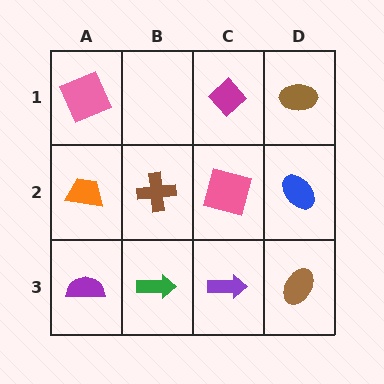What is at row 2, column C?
A pink square.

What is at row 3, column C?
A purple arrow.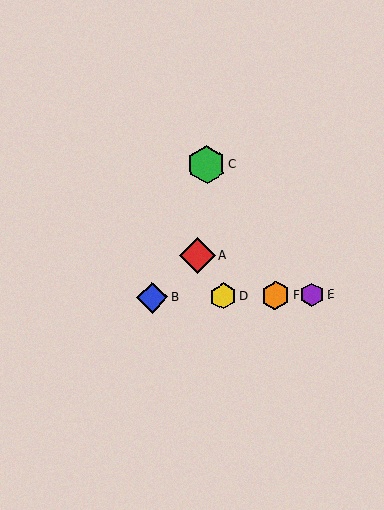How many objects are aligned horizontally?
4 objects (B, D, E, F) are aligned horizontally.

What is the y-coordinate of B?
Object B is at y≈298.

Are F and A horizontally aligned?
No, F is at y≈295 and A is at y≈255.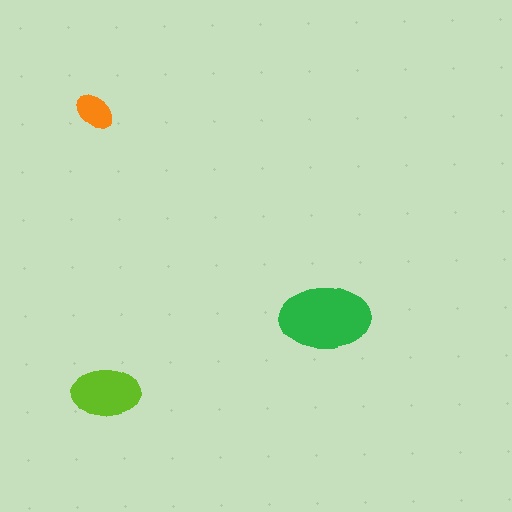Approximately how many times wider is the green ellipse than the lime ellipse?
About 1.5 times wider.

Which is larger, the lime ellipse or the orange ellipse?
The lime one.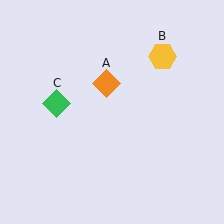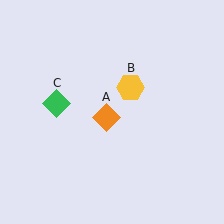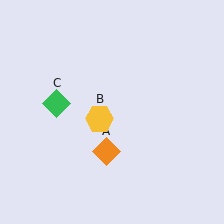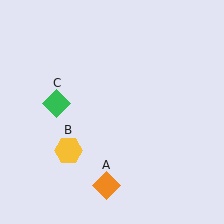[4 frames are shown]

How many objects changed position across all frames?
2 objects changed position: orange diamond (object A), yellow hexagon (object B).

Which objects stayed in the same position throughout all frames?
Green diamond (object C) remained stationary.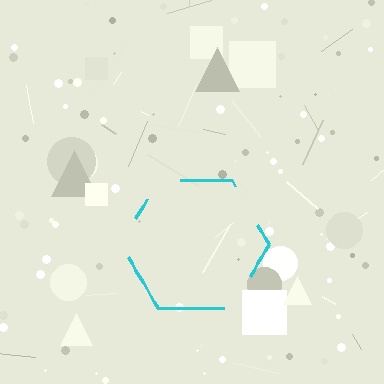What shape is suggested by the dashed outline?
The dashed outline suggests a hexagon.